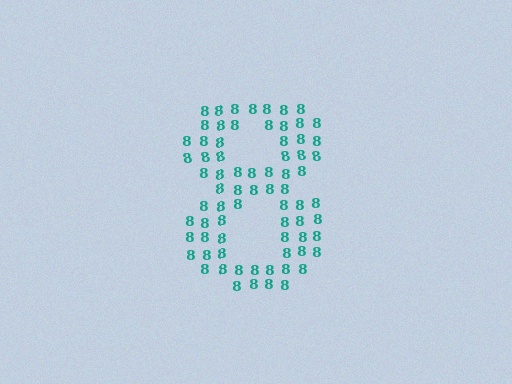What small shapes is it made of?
It is made of small digit 8's.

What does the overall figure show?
The overall figure shows the digit 8.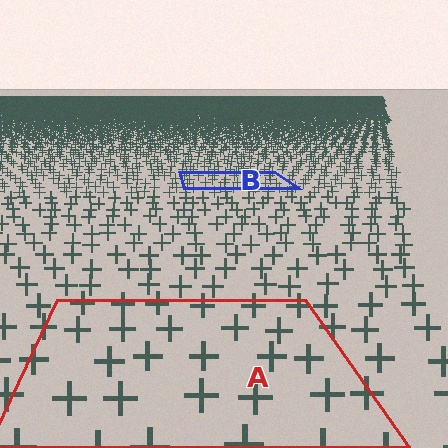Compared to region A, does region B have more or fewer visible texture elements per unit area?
Region B has more texture elements per unit area — they are packed more densely because it is farther away.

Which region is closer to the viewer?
Region A is closer. The texture elements there are larger and more spread out.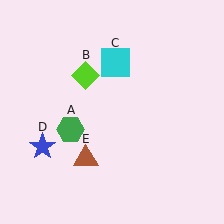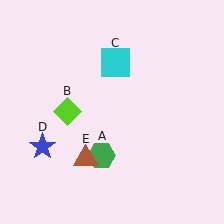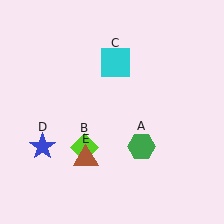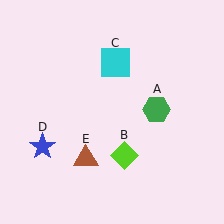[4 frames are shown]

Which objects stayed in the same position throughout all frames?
Cyan square (object C) and blue star (object D) and brown triangle (object E) remained stationary.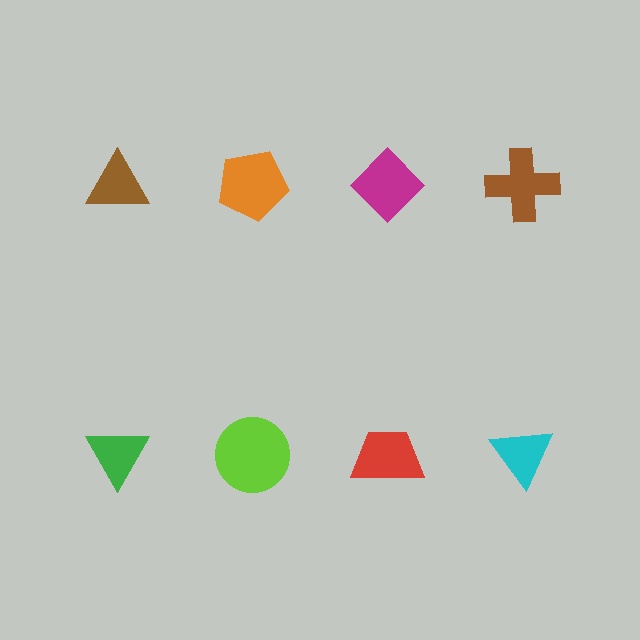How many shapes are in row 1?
4 shapes.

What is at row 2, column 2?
A lime circle.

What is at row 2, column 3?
A red trapezoid.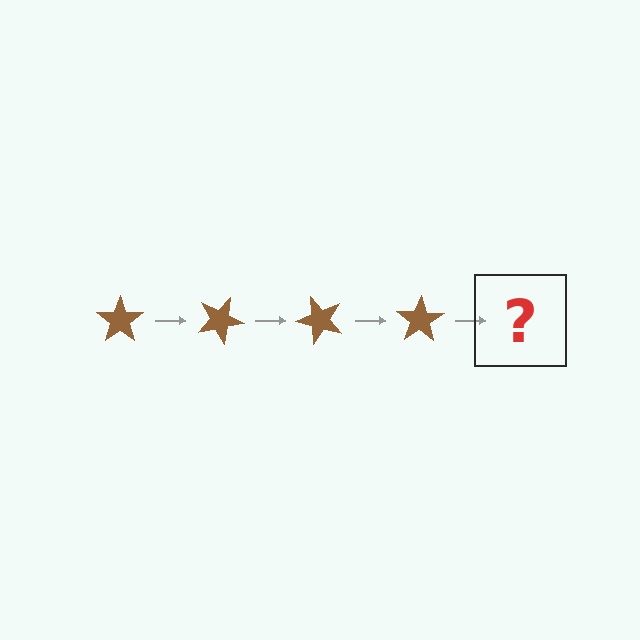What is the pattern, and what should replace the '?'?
The pattern is that the star rotates 25 degrees each step. The '?' should be a brown star rotated 100 degrees.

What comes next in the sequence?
The next element should be a brown star rotated 100 degrees.